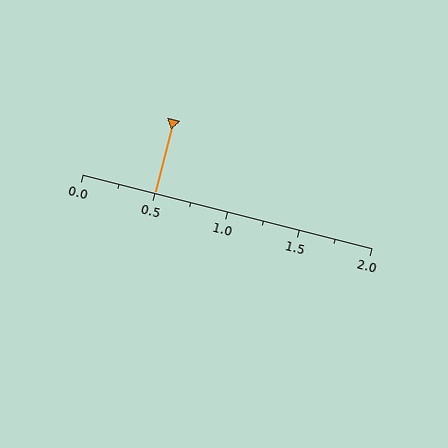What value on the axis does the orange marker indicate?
The marker indicates approximately 0.5.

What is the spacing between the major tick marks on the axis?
The major ticks are spaced 0.5 apart.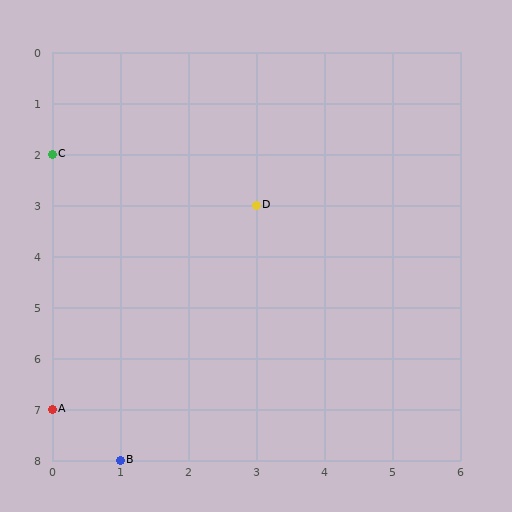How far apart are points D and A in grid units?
Points D and A are 3 columns and 4 rows apart (about 5.0 grid units diagonally).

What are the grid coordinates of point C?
Point C is at grid coordinates (0, 2).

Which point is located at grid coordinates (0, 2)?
Point C is at (0, 2).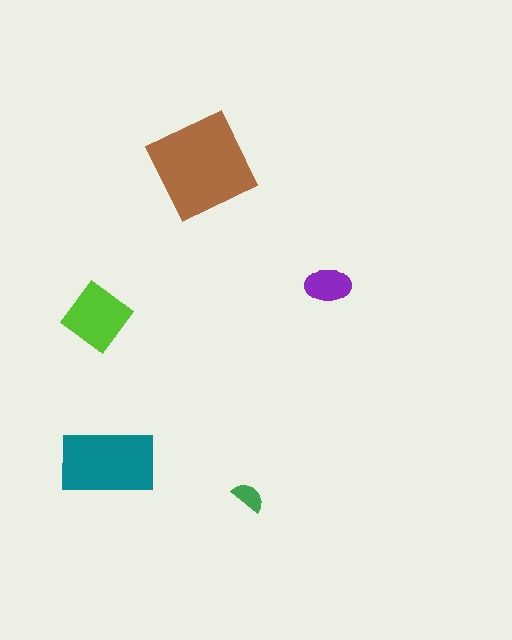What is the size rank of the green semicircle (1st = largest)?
5th.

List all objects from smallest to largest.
The green semicircle, the purple ellipse, the lime diamond, the teal rectangle, the brown diamond.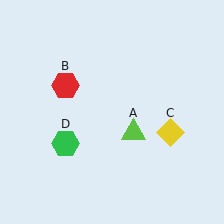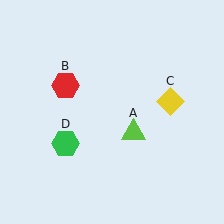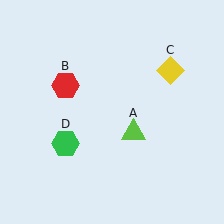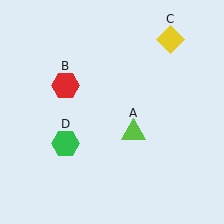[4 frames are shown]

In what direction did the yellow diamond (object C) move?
The yellow diamond (object C) moved up.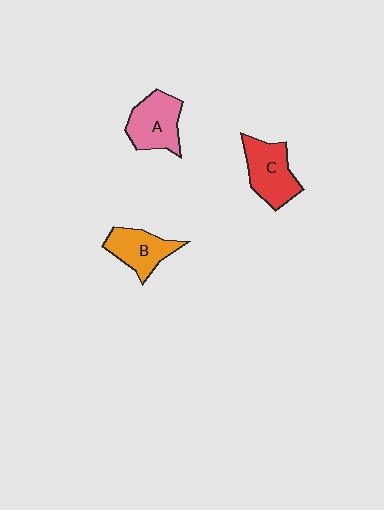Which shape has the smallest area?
Shape B (orange).